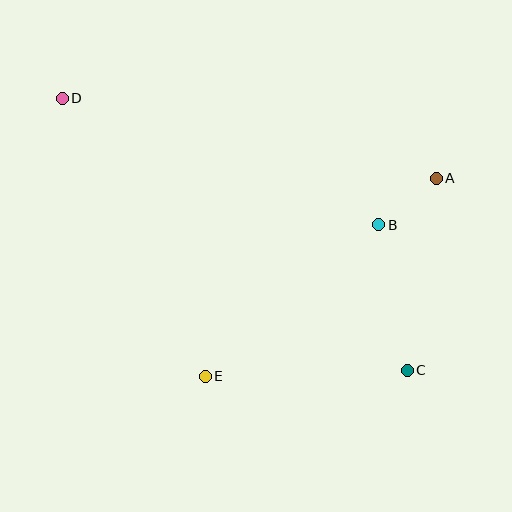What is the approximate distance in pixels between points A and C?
The distance between A and C is approximately 194 pixels.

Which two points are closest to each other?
Points A and B are closest to each other.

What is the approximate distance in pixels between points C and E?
The distance between C and E is approximately 203 pixels.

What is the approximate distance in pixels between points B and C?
The distance between B and C is approximately 148 pixels.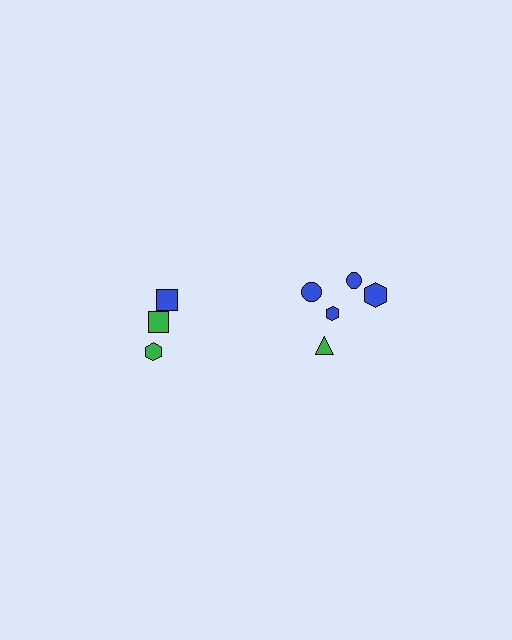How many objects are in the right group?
There are 5 objects.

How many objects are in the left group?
There are 3 objects.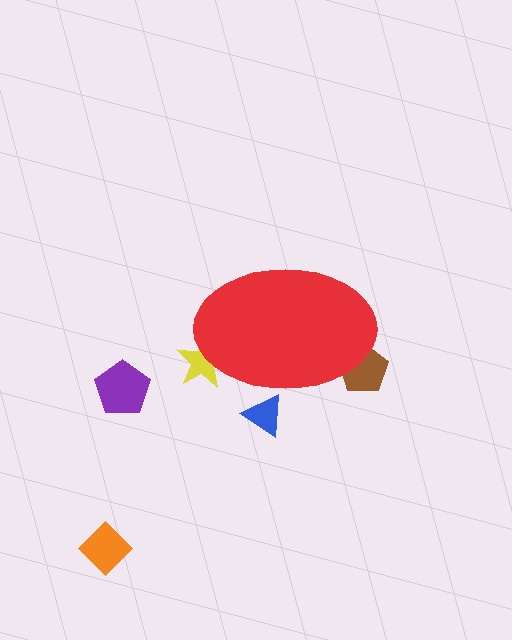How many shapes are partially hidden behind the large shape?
3 shapes are partially hidden.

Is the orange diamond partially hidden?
No, the orange diamond is fully visible.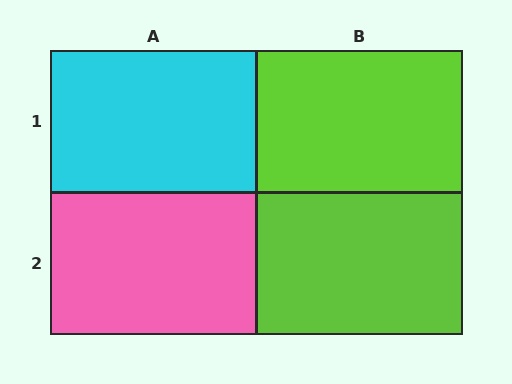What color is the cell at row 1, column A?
Cyan.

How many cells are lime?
2 cells are lime.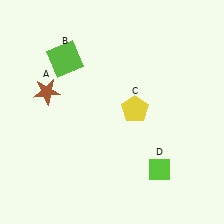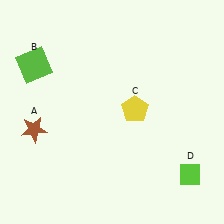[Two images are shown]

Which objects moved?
The objects that moved are: the brown star (A), the lime square (B), the lime diamond (D).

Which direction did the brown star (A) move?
The brown star (A) moved down.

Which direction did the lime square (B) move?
The lime square (B) moved left.